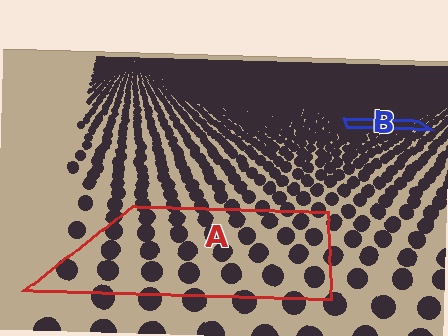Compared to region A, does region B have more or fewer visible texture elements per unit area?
Region B has more texture elements per unit area — they are packed more densely because it is farther away.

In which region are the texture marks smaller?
The texture marks are smaller in region B, because it is farther away.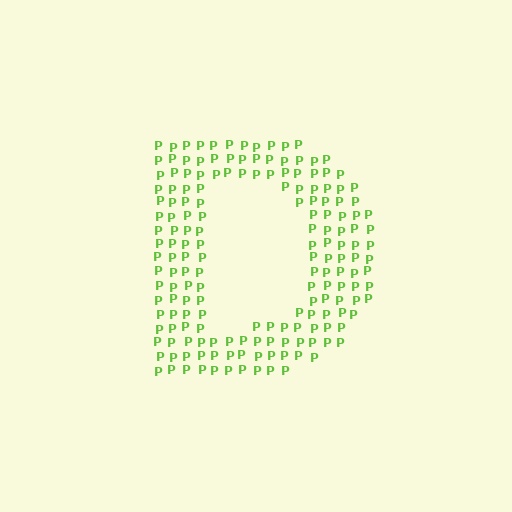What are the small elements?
The small elements are letter P's.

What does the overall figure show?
The overall figure shows the letter D.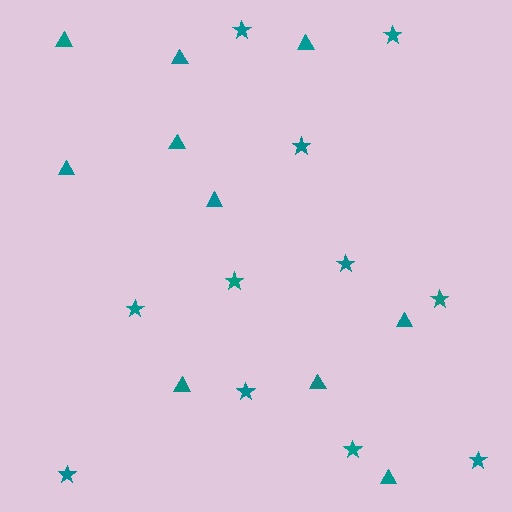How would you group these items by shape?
There are 2 groups: one group of stars (11) and one group of triangles (10).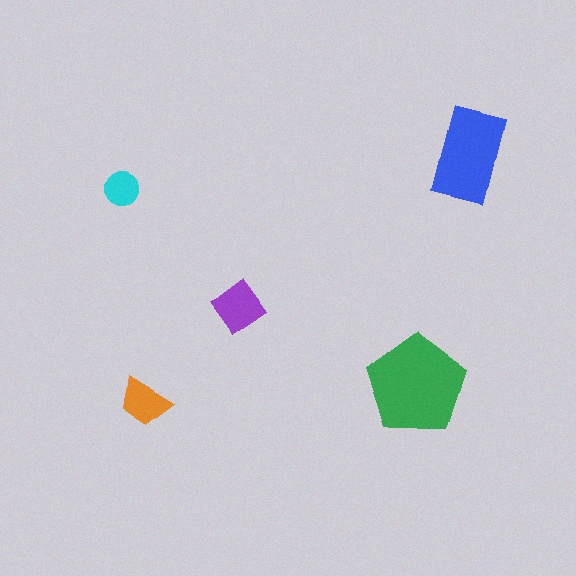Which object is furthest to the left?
The cyan circle is leftmost.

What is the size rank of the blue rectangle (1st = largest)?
2nd.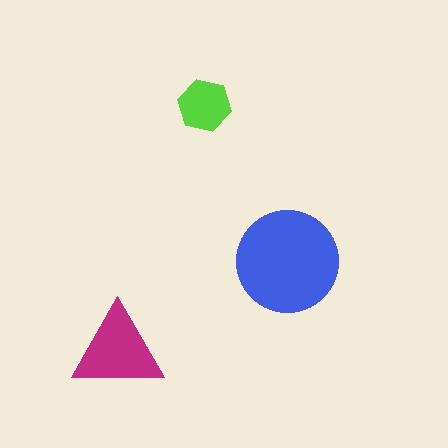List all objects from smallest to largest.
The lime hexagon, the magenta triangle, the blue circle.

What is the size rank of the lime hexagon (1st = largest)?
3rd.